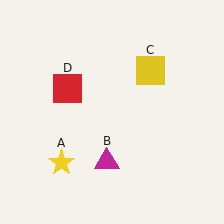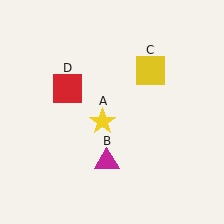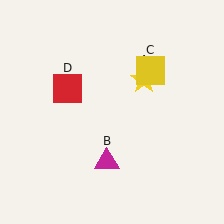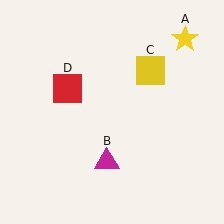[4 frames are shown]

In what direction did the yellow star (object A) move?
The yellow star (object A) moved up and to the right.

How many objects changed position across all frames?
1 object changed position: yellow star (object A).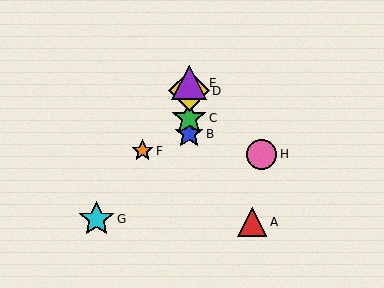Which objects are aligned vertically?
Objects B, C, D, E are aligned vertically.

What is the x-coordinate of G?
Object G is at x≈96.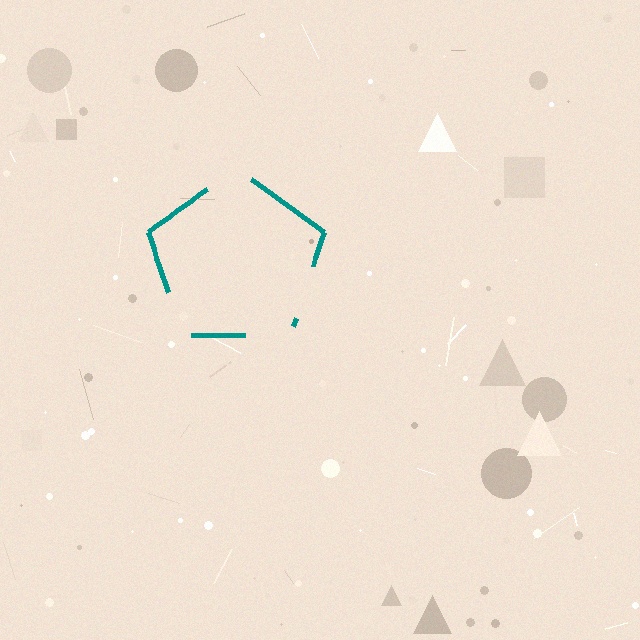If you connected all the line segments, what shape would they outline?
They would outline a pentagon.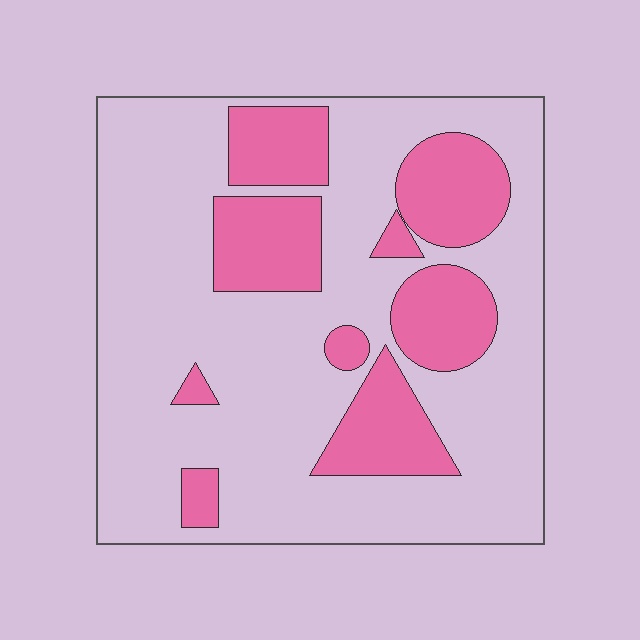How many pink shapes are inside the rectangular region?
9.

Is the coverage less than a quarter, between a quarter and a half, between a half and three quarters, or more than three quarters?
Between a quarter and a half.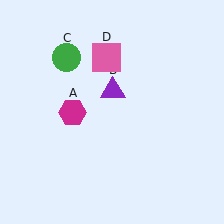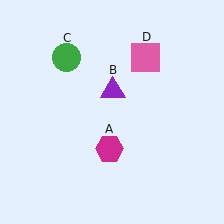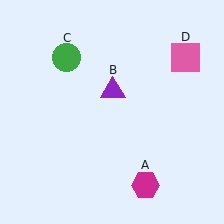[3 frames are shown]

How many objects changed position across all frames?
2 objects changed position: magenta hexagon (object A), pink square (object D).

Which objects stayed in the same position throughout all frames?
Purple triangle (object B) and green circle (object C) remained stationary.